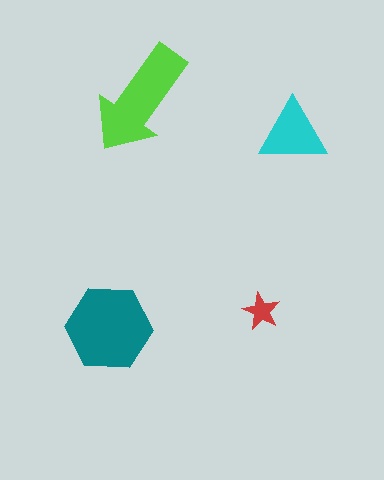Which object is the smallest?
The red star.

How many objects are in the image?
There are 4 objects in the image.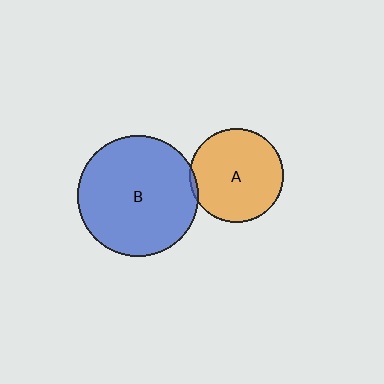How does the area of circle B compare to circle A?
Approximately 1.7 times.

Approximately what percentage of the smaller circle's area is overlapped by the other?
Approximately 5%.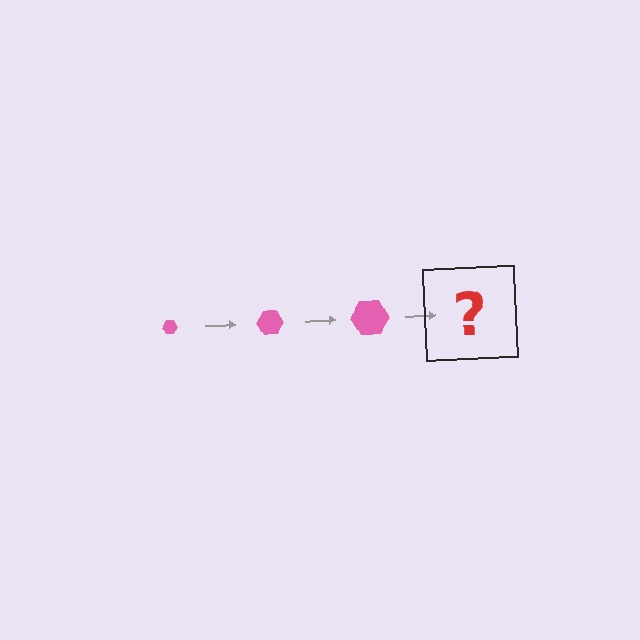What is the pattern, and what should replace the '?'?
The pattern is that the hexagon gets progressively larger each step. The '?' should be a pink hexagon, larger than the previous one.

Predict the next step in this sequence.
The next step is a pink hexagon, larger than the previous one.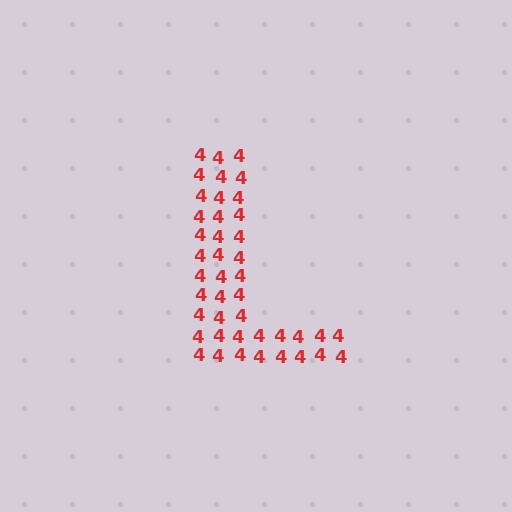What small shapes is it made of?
It is made of small digit 4's.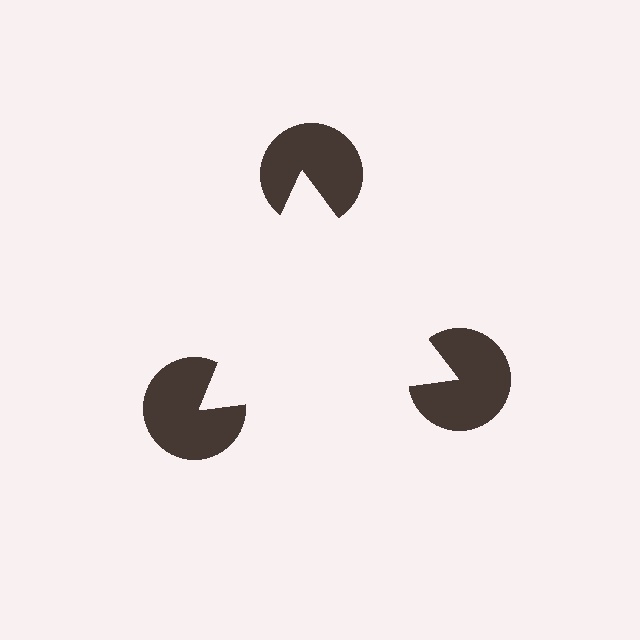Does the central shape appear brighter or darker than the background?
It typically appears slightly brighter than the background, even though no actual brightness change is drawn.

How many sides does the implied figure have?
3 sides.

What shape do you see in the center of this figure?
An illusory triangle — its edges are inferred from the aligned wedge cuts in the pac-man discs, not physically drawn.